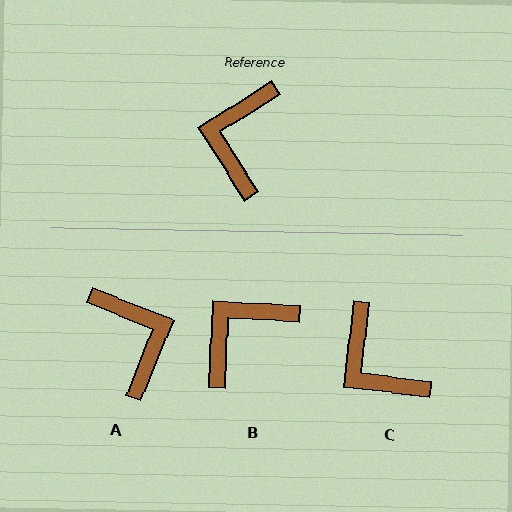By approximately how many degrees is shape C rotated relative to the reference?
Approximately 51 degrees counter-clockwise.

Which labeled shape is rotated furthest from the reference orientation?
A, about 144 degrees away.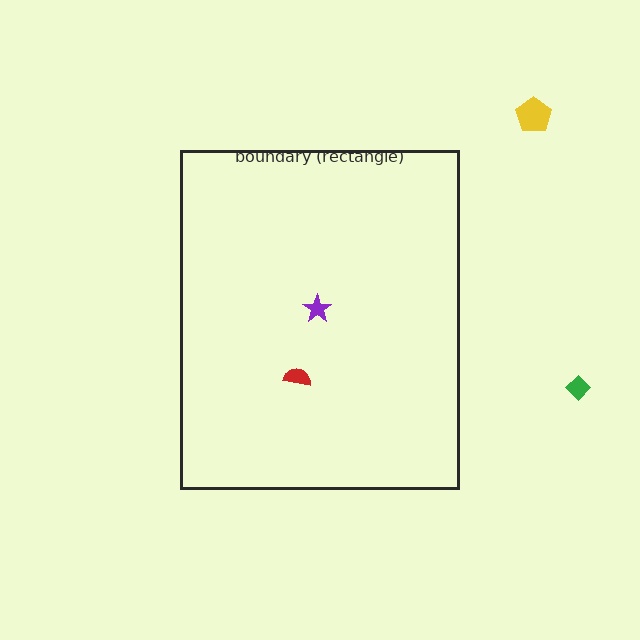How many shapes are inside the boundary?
2 inside, 2 outside.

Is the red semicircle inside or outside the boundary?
Inside.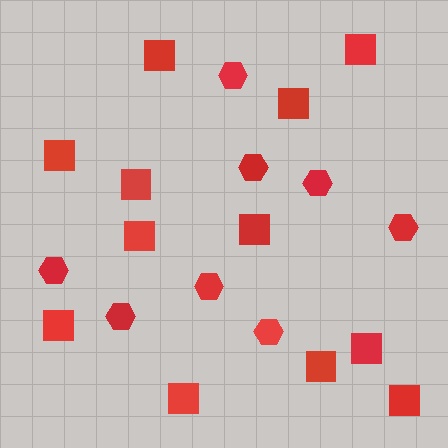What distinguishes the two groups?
There are 2 groups: one group of hexagons (8) and one group of squares (12).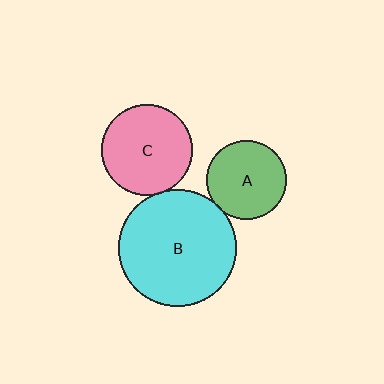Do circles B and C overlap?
Yes.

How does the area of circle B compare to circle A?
Approximately 2.2 times.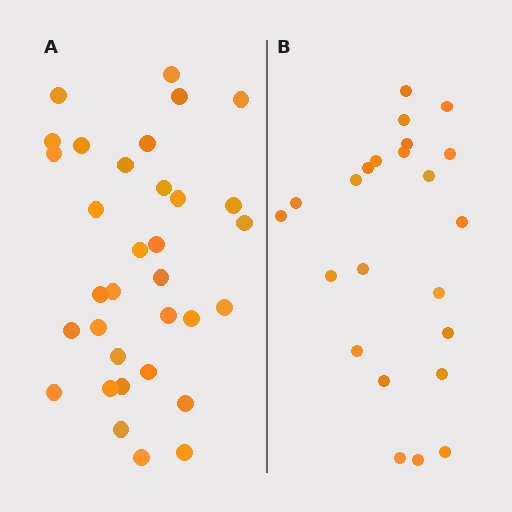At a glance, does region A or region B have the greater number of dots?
Region A (the left region) has more dots.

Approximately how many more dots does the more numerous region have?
Region A has roughly 10 or so more dots than region B.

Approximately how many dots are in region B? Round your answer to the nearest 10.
About 20 dots. (The exact count is 23, which rounds to 20.)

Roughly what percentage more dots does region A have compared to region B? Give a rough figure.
About 45% more.